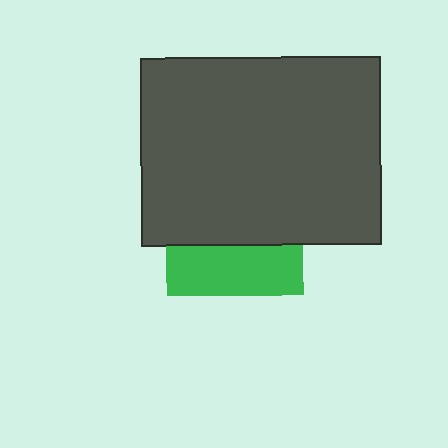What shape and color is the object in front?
The object in front is a dark gray rectangle.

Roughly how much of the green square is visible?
A small part of it is visible (roughly 37%).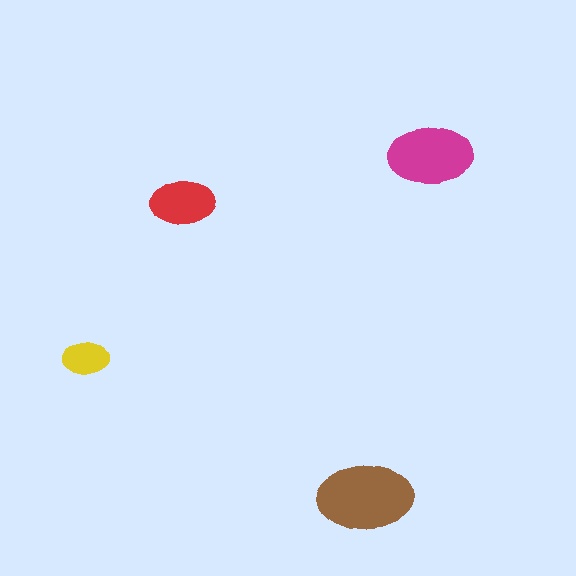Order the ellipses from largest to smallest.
the brown one, the magenta one, the red one, the yellow one.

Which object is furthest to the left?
The yellow ellipse is leftmost.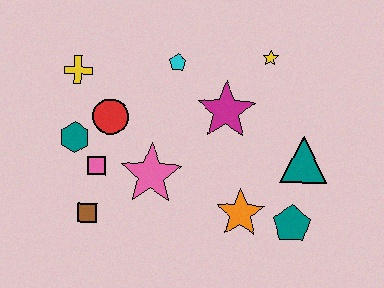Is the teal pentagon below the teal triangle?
Yes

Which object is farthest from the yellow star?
The brown square is farthest from the yellow star.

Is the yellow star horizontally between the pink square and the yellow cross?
No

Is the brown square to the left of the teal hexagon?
No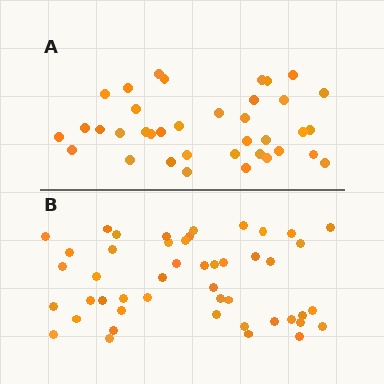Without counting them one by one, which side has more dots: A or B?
Region B (the bottom region) has more dots.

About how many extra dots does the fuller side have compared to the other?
Region B has roughly 10 or so more dots than region A.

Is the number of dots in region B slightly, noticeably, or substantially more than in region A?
Region B has noticeably more, but not dramatically so. The ratio is roughly 1.3 to 1.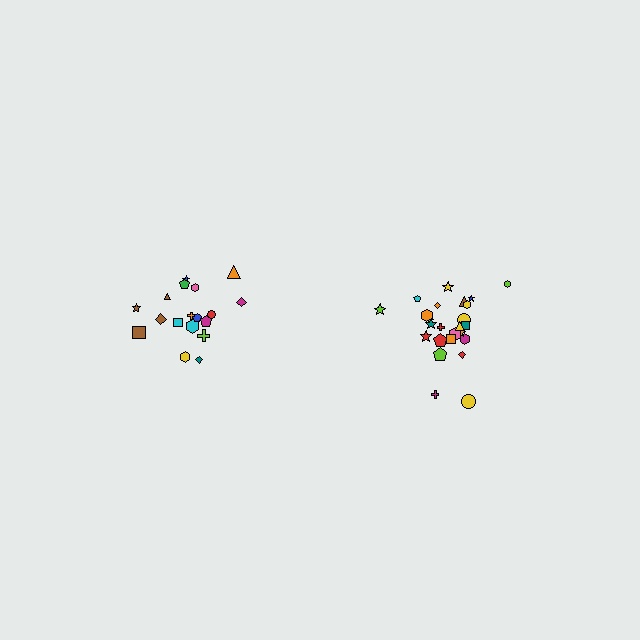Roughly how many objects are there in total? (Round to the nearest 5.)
Roughly 45 objects in total.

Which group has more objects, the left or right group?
The right group.